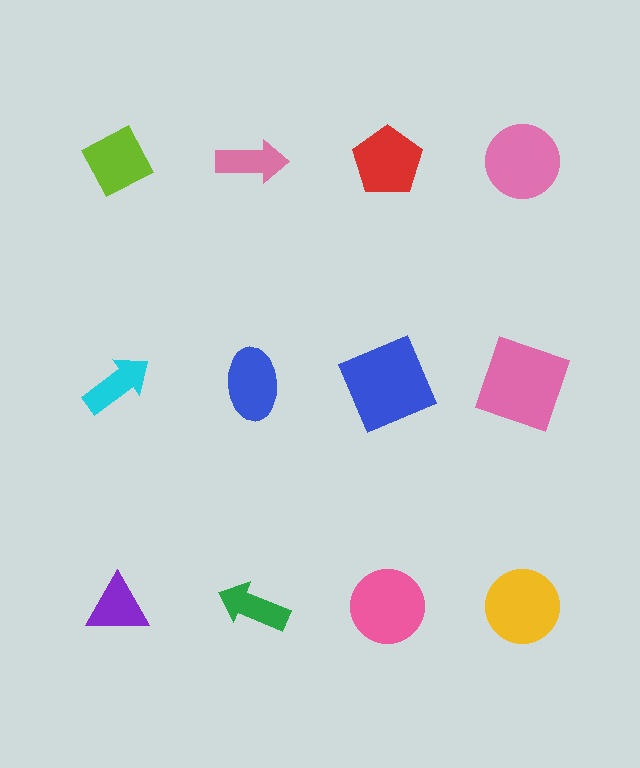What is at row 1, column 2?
A pink arrow.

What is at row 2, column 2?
A blue ellipse.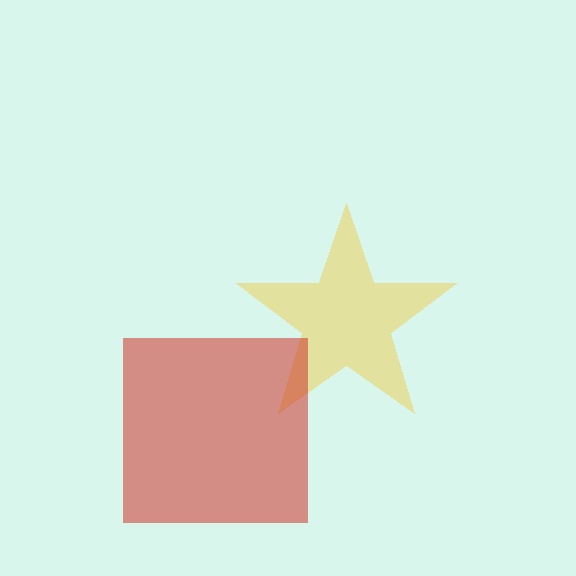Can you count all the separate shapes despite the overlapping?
Yes, there are 2 separate shapes.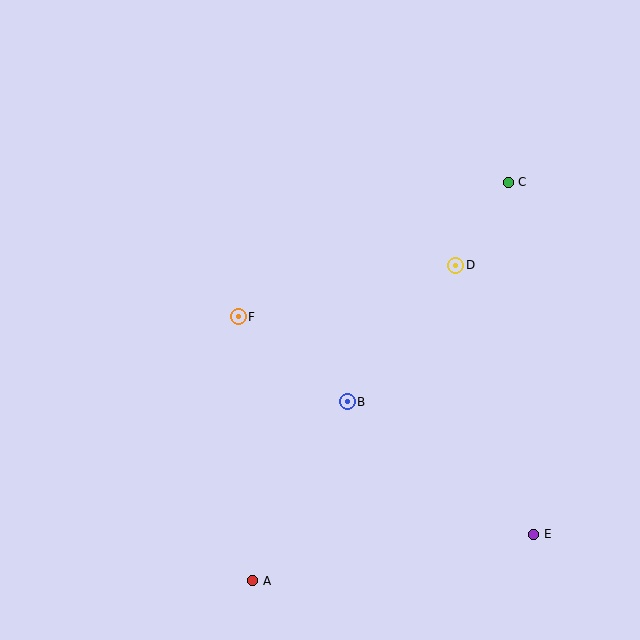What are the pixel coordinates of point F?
Point F is at (238, 317).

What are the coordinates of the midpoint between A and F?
The midpoint between A and F is at (245, 449).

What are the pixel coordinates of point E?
Point E is at (534, 534).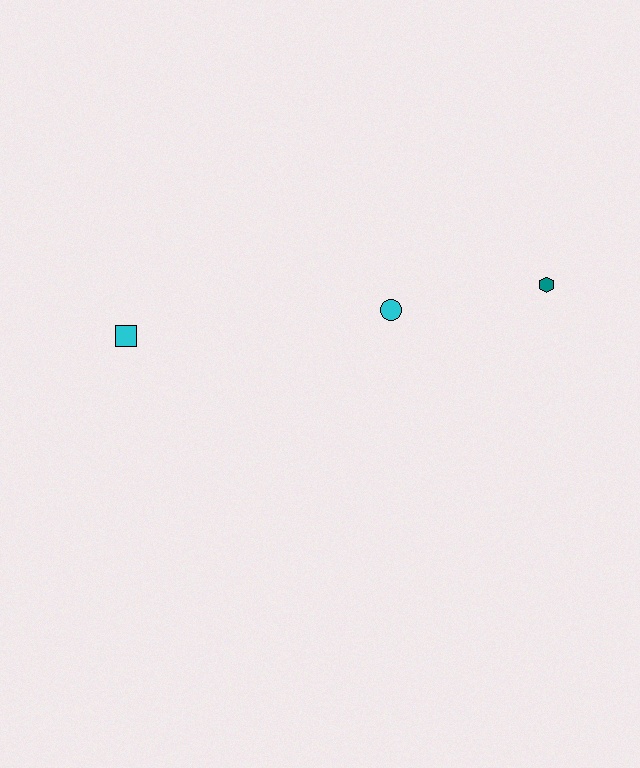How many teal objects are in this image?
There is 1 teal object.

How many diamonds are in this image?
There are no diamonds.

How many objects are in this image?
There are 3 objects.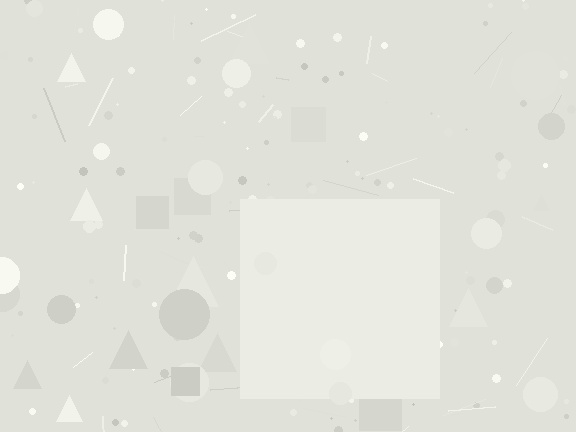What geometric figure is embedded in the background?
A square is embedded in the background.